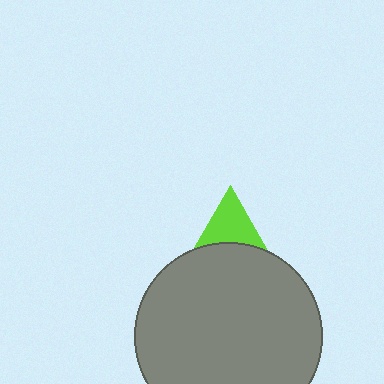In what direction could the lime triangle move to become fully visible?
The lime triangle could move up. That would shift it out from behind the gray circle entirely.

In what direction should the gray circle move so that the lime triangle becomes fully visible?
The gray circle should move down. That is the shortest direction to clear the overlap and leave the lime triangle fully visible.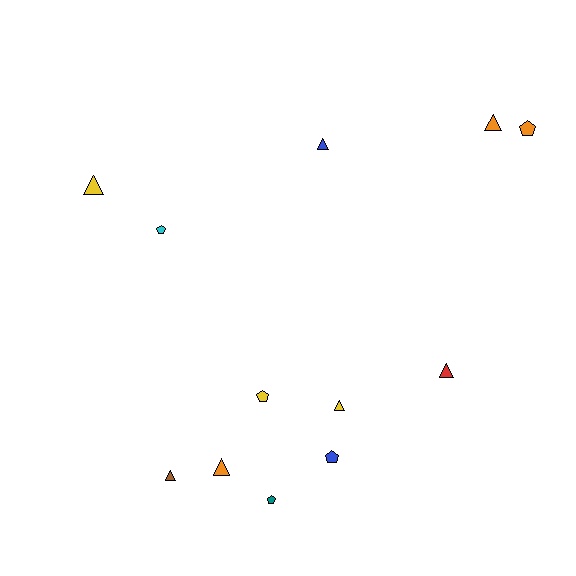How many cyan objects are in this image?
There is 1 cyan object.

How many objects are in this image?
There are 12 objects.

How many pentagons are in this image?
There are 5 pentagons.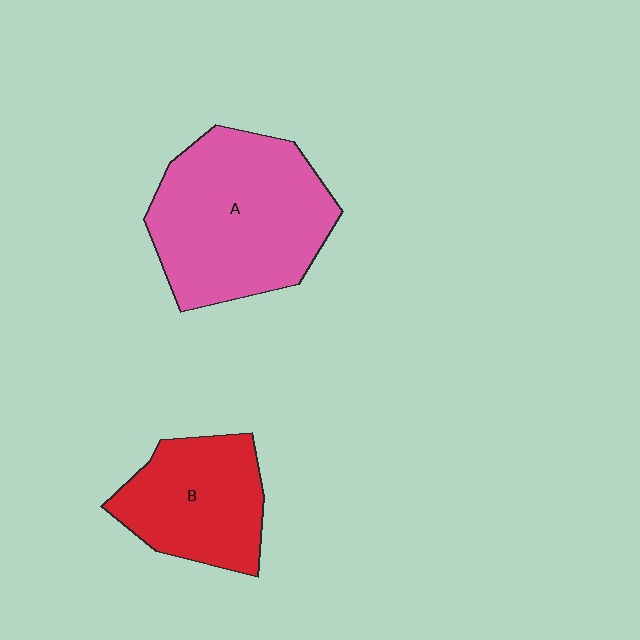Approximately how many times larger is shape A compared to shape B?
Approximately 1.6 times.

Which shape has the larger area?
Shape A (pink).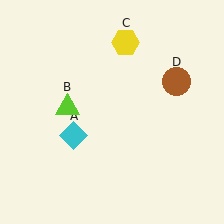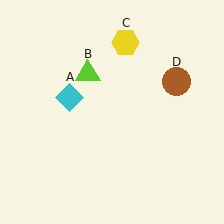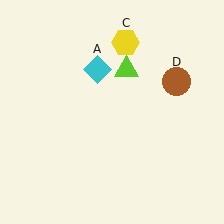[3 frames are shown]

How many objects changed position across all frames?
2 objects changed position: cyan diamond (object A), lime triangle (object B).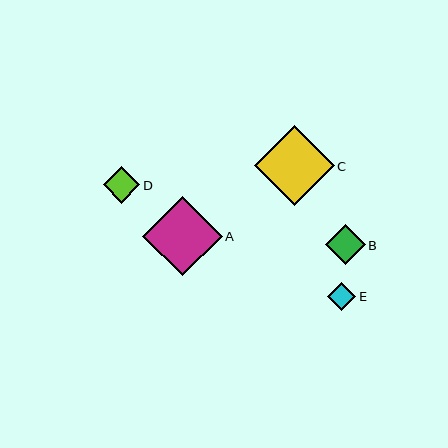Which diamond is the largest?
Diamond C is the largest with a size of approximately 80 pixels.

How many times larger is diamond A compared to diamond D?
Diamond A is approximately 2.2 times the size of diamond D.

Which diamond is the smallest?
Diamond E is the smallest with a size of approximately 28 pixels.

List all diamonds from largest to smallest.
From largest to smallest: C, A, B, D, E.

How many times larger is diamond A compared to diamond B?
Diamond A is approximately 2.0 times the size of diamond B.